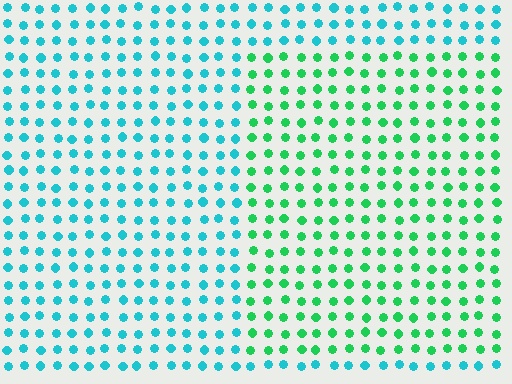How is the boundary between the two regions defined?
The boundary is defined purely by a slight shift in hue (about 45 degrees). Spacing, size, and orientation are identical on both sides.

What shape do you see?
I see a rectangle.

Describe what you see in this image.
The image is filled with small cyan elements in a uniform arrangement. A rectangle-shaped region is visible where the elements are tinted to a slightly different hue, forming a subtle color boundary.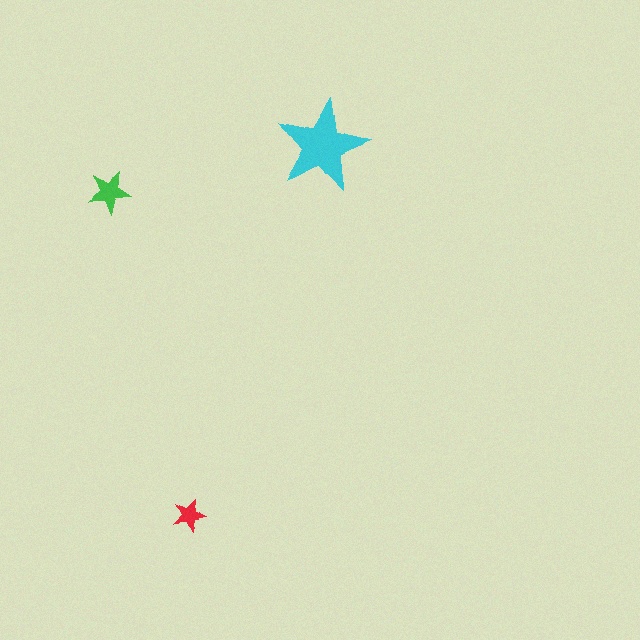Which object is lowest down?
The red star is bottommost.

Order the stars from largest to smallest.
the cyan one, the green one, the red one.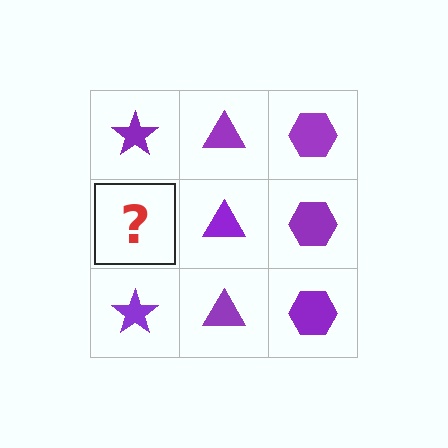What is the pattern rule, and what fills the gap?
The rule is that each column has a consistent shape. The gap should be filled with a purple star.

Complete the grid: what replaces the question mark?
The question mark should be replaced with a purple star.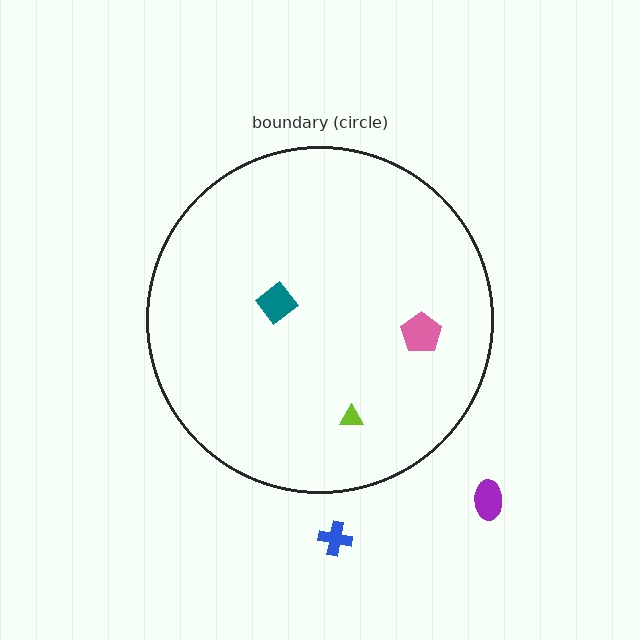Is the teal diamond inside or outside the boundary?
Inside.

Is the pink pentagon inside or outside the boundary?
Inside.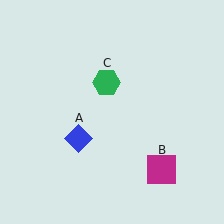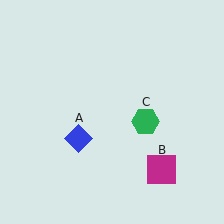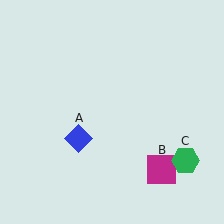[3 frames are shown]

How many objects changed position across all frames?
1 object changed position: green hexagon (object C).